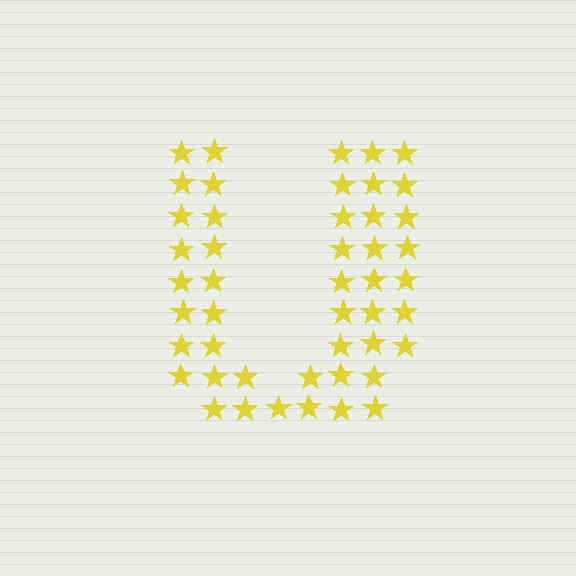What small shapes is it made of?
It is made of small stars.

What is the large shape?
The large shape is the letter U.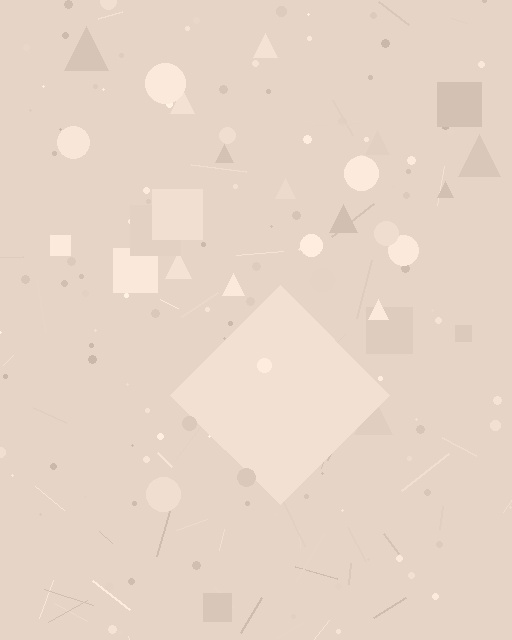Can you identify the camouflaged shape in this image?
The camouflaged shape is a diamond.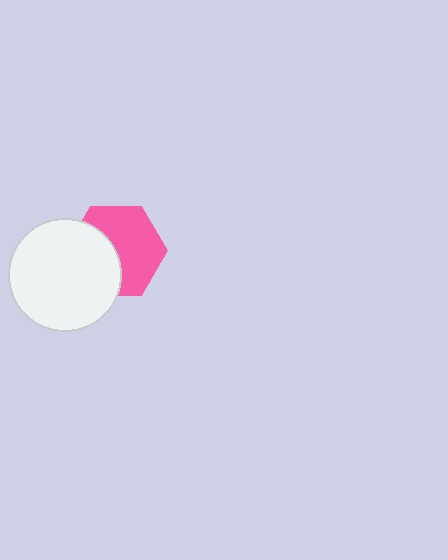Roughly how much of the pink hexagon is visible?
About half of it is visible (roughly 59%).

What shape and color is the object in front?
The object in front is a white circle.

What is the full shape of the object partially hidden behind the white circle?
The partially hidden object is a pink hexagon.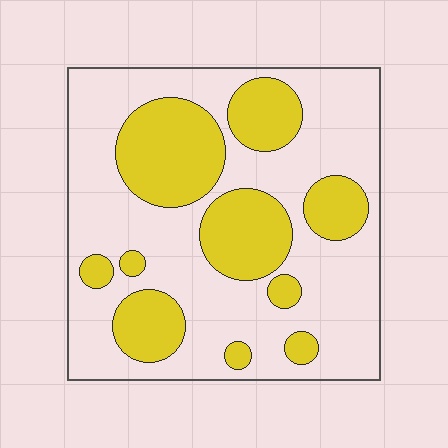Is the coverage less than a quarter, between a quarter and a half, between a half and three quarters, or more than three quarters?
Between a quarter and a half.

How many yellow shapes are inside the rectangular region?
10.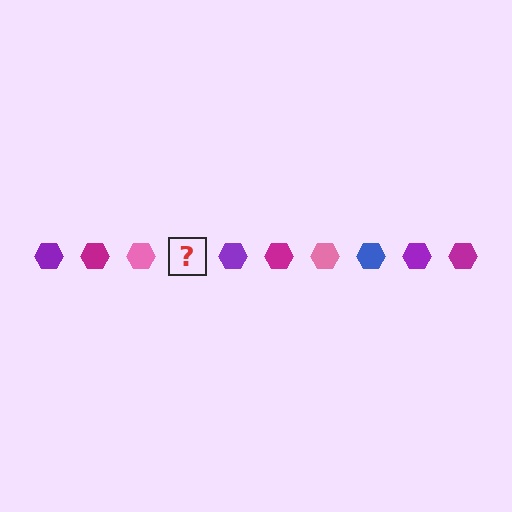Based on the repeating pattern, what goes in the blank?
The blank should be a blue hexagon.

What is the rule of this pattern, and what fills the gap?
The rule is that the pattern cycles through purple, magenta, pink, blue hexagons. The gap should be filled with a blue hexagon.